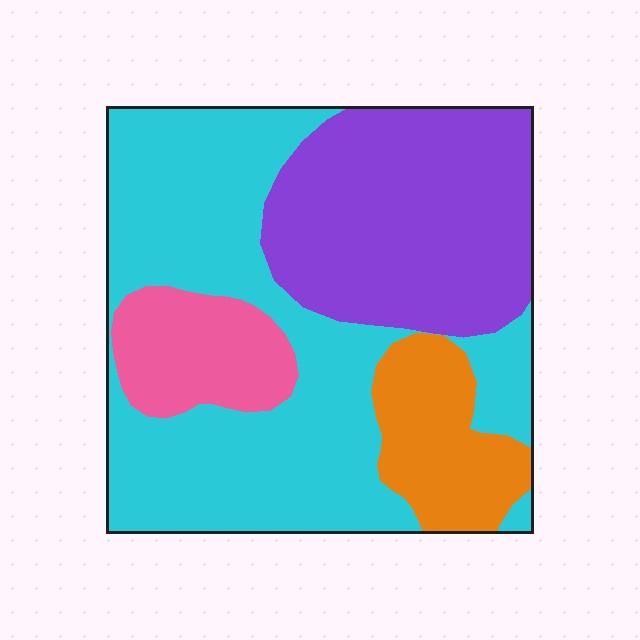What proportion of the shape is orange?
Orange takes up less than a sixth of the shape.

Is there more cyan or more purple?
Cyan.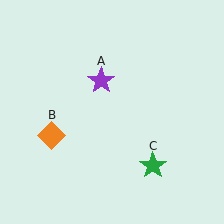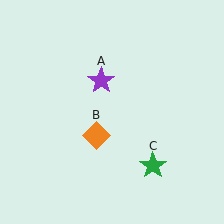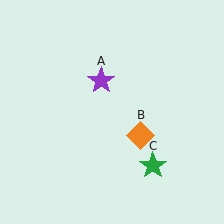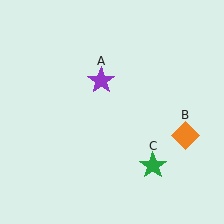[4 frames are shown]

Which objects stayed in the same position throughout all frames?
Purple star (object A) and green star (object C) remained stationary.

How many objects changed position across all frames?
1 object changed position: orange diamond (object B).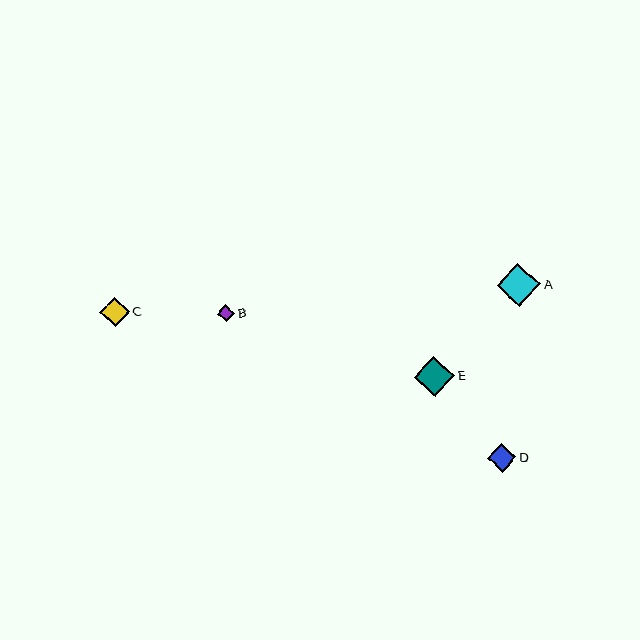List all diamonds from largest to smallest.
From largest to smallest: A, E, C, D, B.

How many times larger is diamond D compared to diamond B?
Diamond D is approximately 1.7 times the size of diamond B.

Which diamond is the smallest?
Diamond B is the smallest with a size of approximately 17 pixels.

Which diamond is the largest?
Diamond A is the largest with a size of approximately 43 pixels.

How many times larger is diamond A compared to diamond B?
Diamond A is approximately 2.5 times the size of diamond B.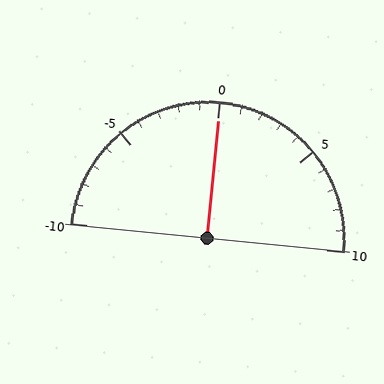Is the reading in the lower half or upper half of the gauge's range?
The reading is in the upper half of the range (-10 to 10).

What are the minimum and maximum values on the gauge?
The gauge ranges from -10 to 10.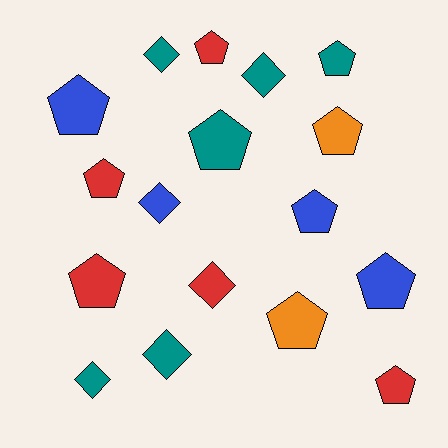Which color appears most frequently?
Teal, with 6 objects.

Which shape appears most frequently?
Pentagon, with 11 objects.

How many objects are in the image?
There are 17 objects.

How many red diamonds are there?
There is 1 red diamond.